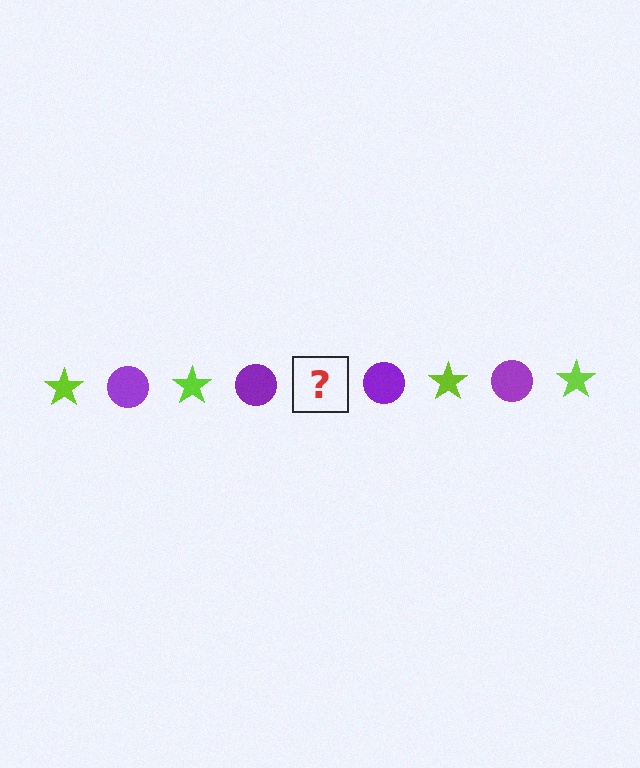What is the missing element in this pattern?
The missing element is a lime star.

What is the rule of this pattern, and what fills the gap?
The rule is that the pattern alternates between lime star and purple circle. The gap should be filled with a lime star.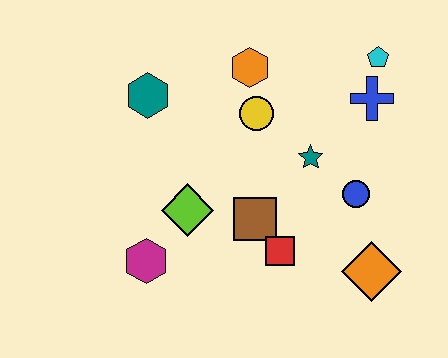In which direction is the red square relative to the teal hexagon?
The red square is below the teal hexagon.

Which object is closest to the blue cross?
The cyan pentagon is closest to the blue cross.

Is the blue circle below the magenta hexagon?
No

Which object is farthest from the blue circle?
The teal hexagon is farthest from the blue circle.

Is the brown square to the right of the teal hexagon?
Yes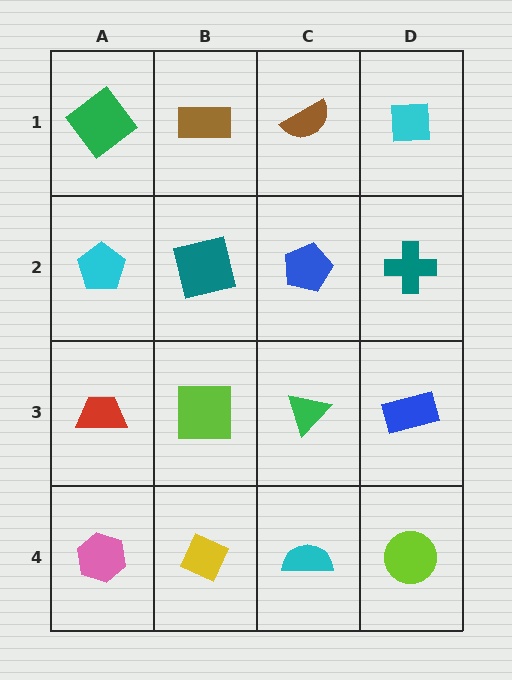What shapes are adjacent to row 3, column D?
A teal cross (row 2, column D), a lime circle (row 4, column D), a green triangle (row 3, column C).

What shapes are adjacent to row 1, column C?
A blue pentagon (row 2, column C), a brown rectangle (row 1, column B), a cyan square (row 1, column D).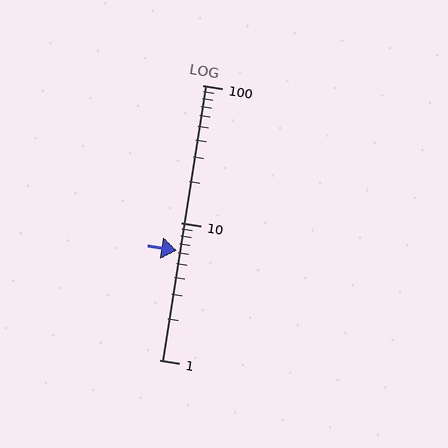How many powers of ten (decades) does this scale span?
The scale spans 2 decades, from 1 to 100.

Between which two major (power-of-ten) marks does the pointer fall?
The pointer is between 1 and 10.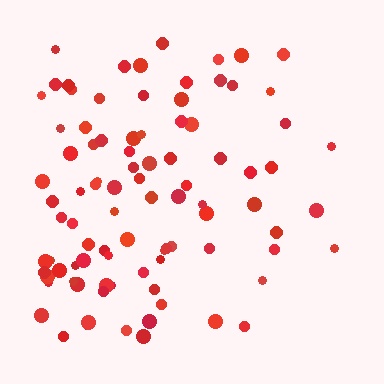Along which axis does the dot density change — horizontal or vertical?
Horizontal.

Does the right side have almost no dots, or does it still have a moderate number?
Still a moderate number, just noticeably fewer than the left.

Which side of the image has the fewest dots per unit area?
The right.